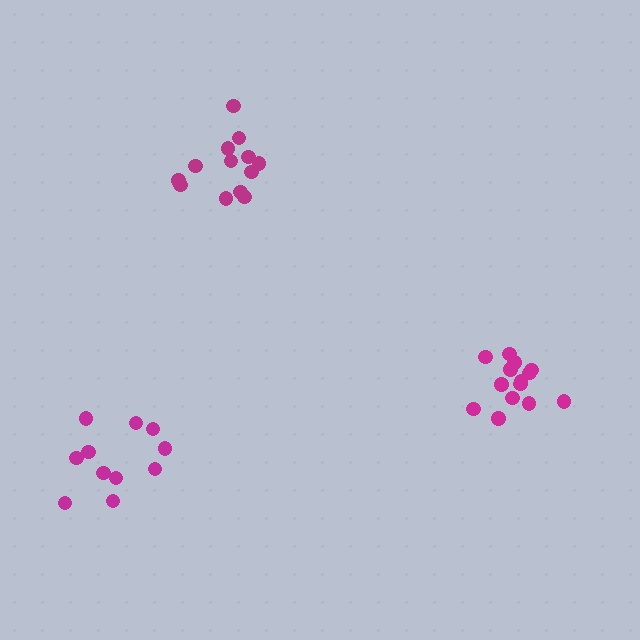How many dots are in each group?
Group 1: 14 dots, Group 2: 13 dots, Group 3: 11 dots (38 total).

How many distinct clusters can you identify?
There are 3 distinct clusters.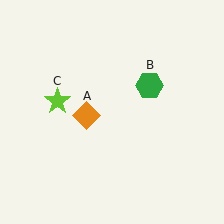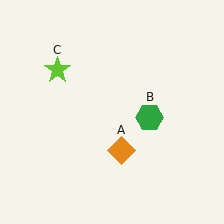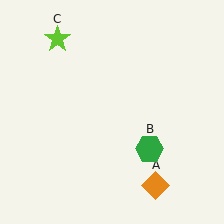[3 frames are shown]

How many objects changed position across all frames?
3 objects changed position: orange diamond (object A), green hexagon (object B), lime star (object C).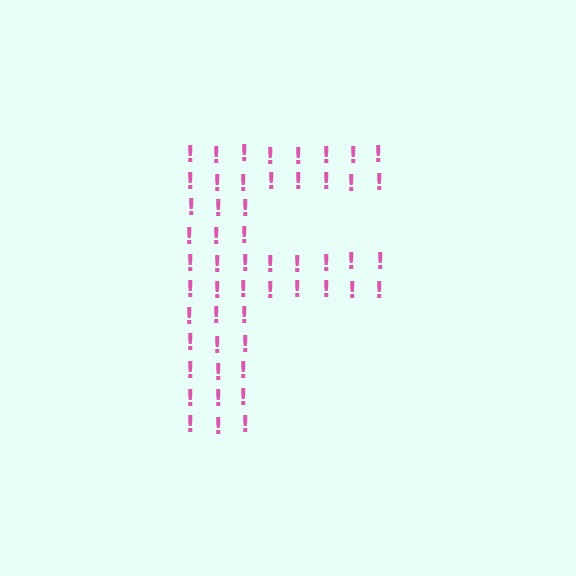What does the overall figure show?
The overall figure shows the letter F.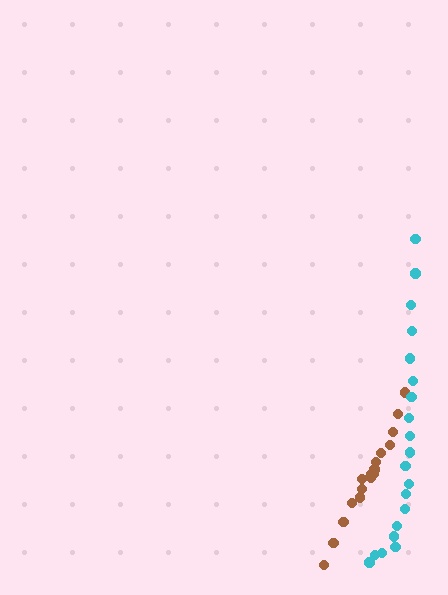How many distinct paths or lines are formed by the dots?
There are 2 distinct paths.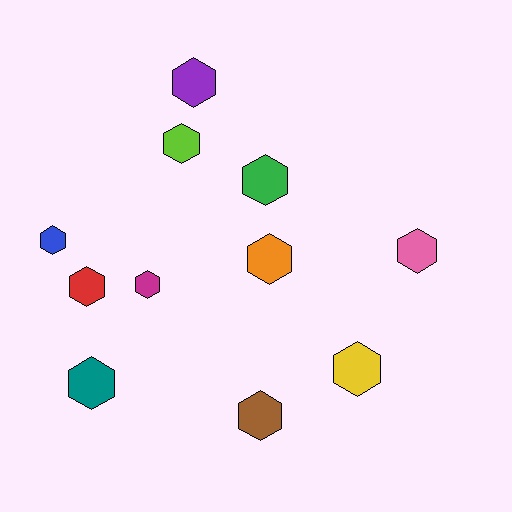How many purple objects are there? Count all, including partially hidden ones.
There is 1 purple object.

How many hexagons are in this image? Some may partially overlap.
There are 11 hexagons.